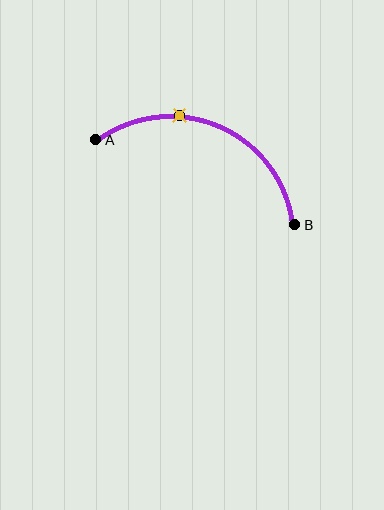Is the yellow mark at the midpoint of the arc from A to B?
No. The yellow mark lies on the arc but is closer to endpoint A. The arc midpoint would be at the point on the curve equidistant along the arc from both A and B.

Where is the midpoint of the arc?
The arc midpoint is the point on the curve farthest from the straight line joining A and B. It sits above that line.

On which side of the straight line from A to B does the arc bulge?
The arc bulges above the straight line connecting A and B.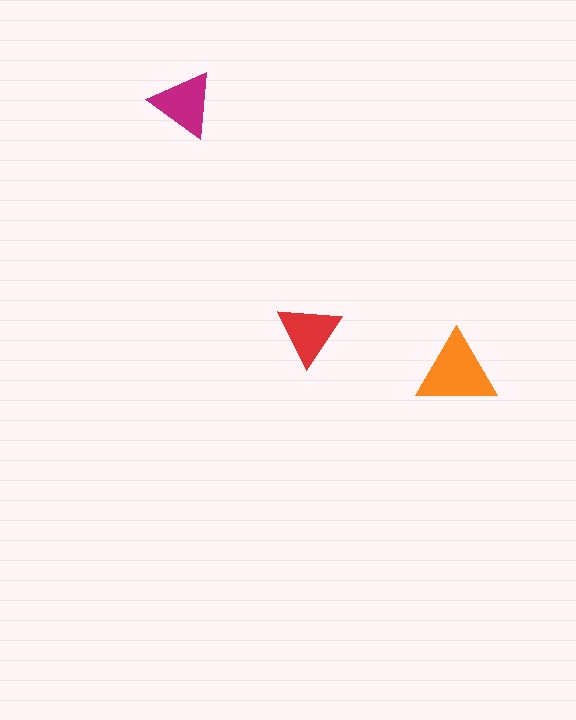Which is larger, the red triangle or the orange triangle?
The orange one.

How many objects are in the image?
There are 3 objects in the image.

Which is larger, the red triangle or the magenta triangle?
The magenta one.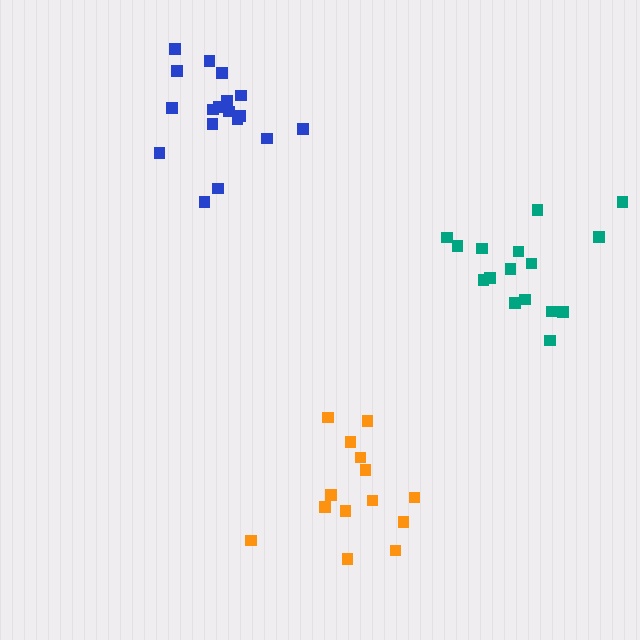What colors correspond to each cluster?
The clusters are colored: blue, teal, orange.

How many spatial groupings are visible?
There are 3 spatial groupings.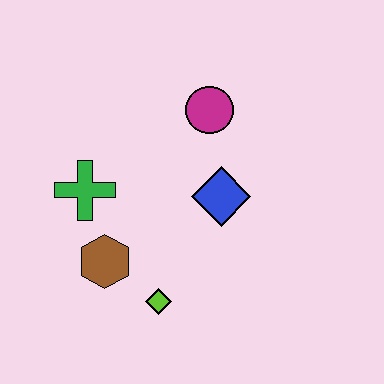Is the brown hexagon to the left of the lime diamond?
Yes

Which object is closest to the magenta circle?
The blue diamond is closest to the magenta circle.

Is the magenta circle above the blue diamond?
Yes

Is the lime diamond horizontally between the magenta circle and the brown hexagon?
Yes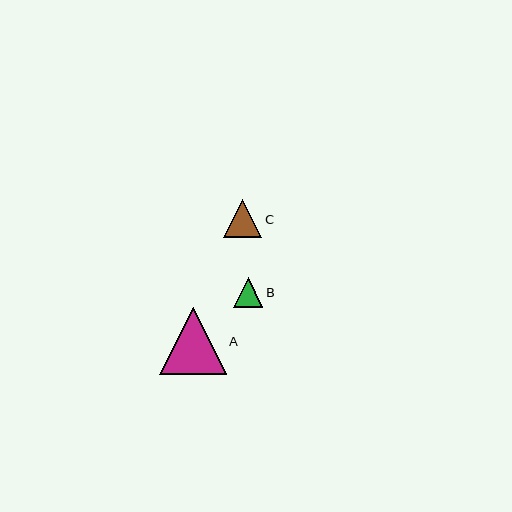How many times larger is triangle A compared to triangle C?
Triangle A is approximately 1.7 times the size of triangle C.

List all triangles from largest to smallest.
From largest to smallest: A, C, B.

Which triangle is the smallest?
Triangle B is the smallest with a size of approximately 29 pixels.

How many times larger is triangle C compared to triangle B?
Triangle C is approximately 1.3 times the size of triangle B.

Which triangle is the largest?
Triangle A is the largest with a size of approximately 67 pixels.